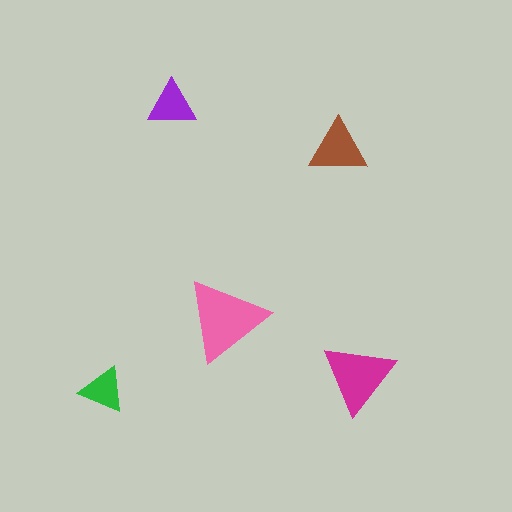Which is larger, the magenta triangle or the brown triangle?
The magenta one.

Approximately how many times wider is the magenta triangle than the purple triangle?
About 1.5 times wider.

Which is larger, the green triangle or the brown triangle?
The brown one.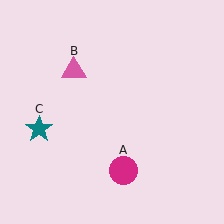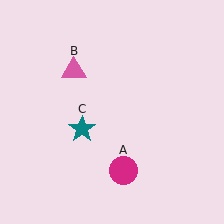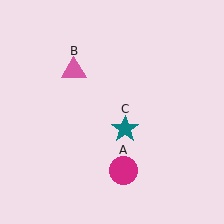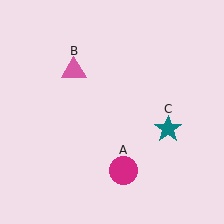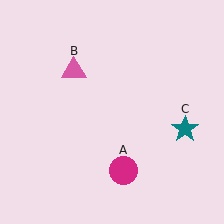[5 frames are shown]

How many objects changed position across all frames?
1 object changed position: teal star (object C).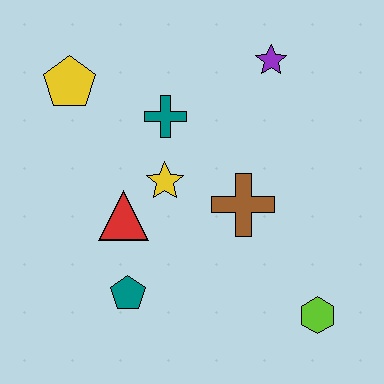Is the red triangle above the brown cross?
No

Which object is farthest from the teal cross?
The lime hexagon is farthest from the teal cross.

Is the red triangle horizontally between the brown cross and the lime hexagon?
No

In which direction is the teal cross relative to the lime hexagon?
The teal cross is above the lime hexagon.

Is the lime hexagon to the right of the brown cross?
Yes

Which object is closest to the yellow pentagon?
The teal cross is closest to the yellow pentagon.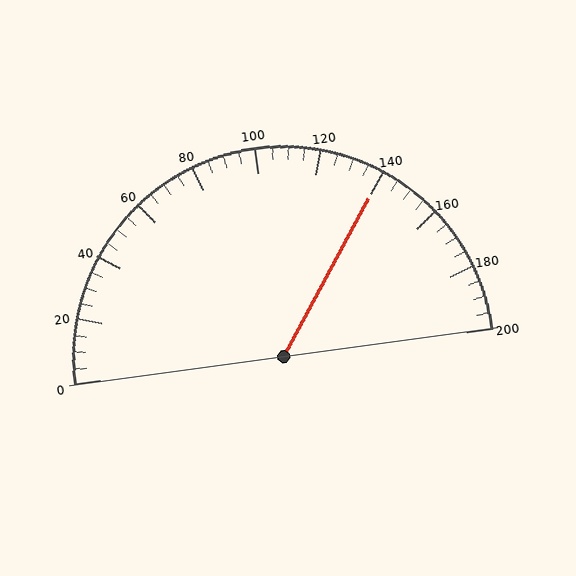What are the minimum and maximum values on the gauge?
The gauge ranges from 0 to 200.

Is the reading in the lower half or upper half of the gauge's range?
The reading is in the upper half of the range (0 to 200).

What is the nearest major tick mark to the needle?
The nearest major tick mark is 140.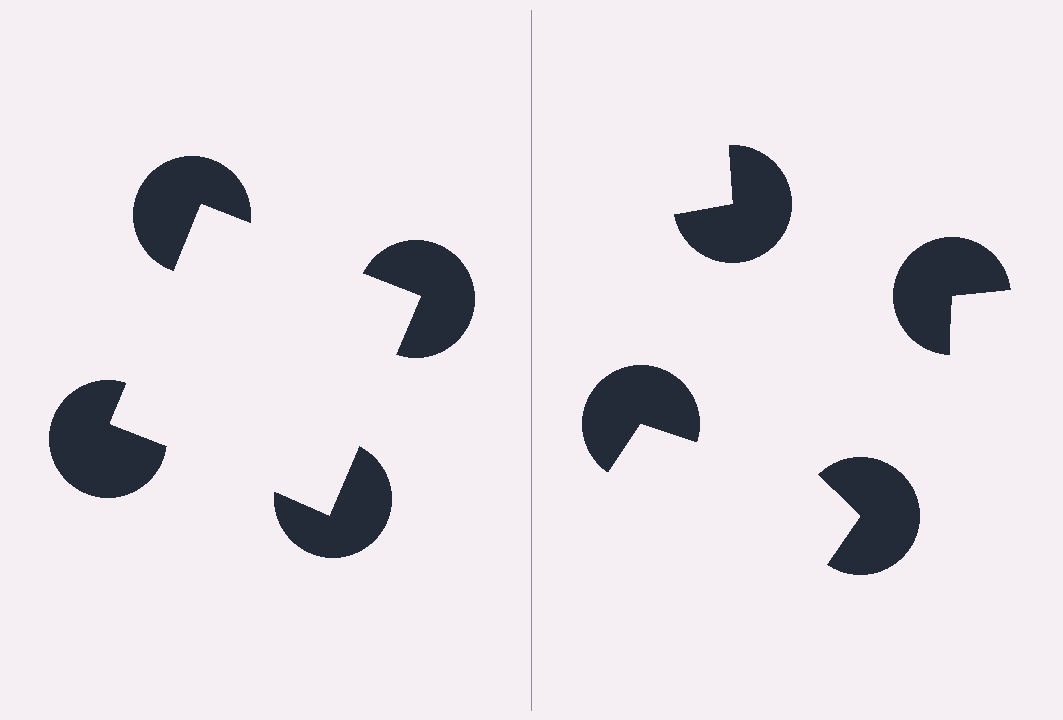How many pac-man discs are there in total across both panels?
8 — 4 on each side.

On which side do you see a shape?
An illusory square appears on the left side. On the right side the wedge cuts are rotated, so no coherent shape forms.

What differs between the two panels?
The pac-man discs are positioned identically on both sides; only the wedge orientations differ. On the left they align to a square; on the right they are misaligned.